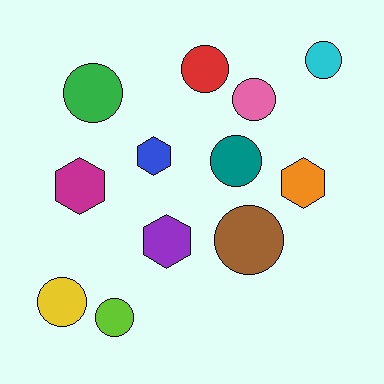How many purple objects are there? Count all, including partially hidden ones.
There is 1 purple object.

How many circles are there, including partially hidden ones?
There are 8 circles.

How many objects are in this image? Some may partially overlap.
There are 12 objects.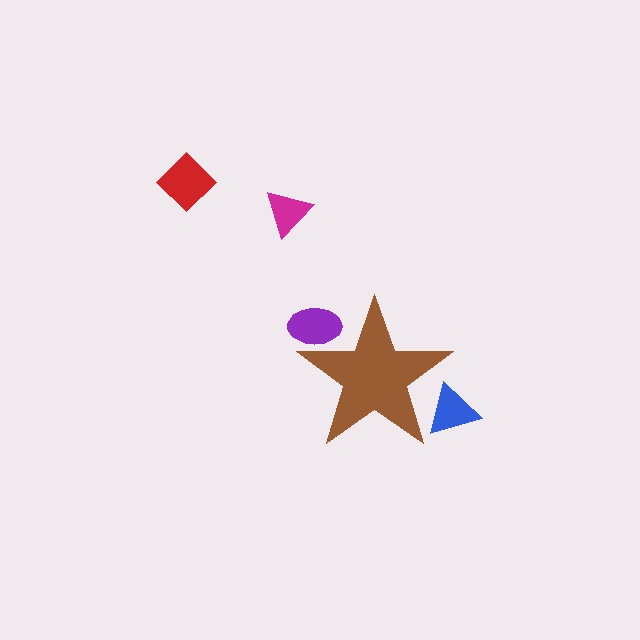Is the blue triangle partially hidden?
Yes, the blue triangle is partially hidden behind the brown star.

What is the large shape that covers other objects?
A brown star.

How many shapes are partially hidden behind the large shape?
2 shapes are partially hidden.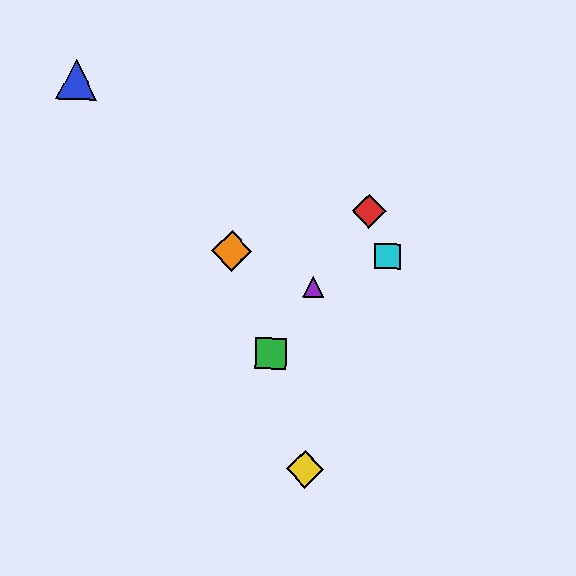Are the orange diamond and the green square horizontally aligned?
No, the orange diamond is at y≈251 and the green square is at y≈353.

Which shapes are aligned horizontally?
The orange diamond, the cyan square are aligned horizontally.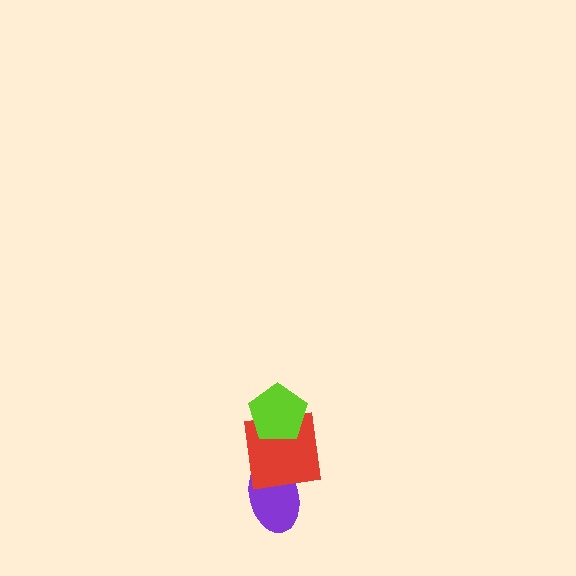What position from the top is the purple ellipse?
The purple ellipse is 3rd from the top.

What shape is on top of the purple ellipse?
The red square is on top of the purple ellipse.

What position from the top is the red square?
The red square is 2nd from the top.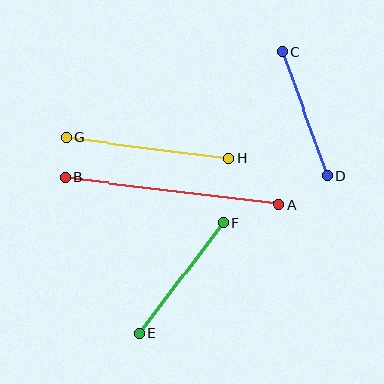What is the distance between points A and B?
The distance is approximately 215 pixels.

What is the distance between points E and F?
The distance is approximately 138 pixels.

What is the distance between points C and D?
The distance is approximately 132 pixels.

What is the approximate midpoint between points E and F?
The midpoint is at approximately (181, 278) pixels.